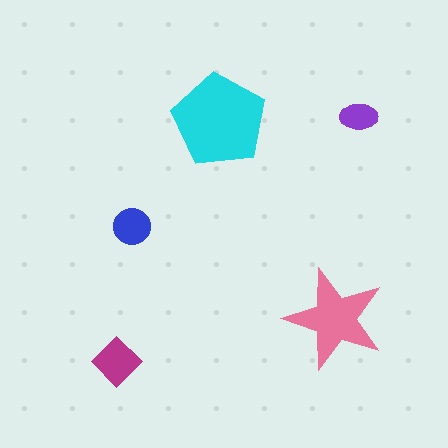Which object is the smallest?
The purple ellipse.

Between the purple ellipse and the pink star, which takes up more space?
The pink star.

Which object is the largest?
The cyan pentagon.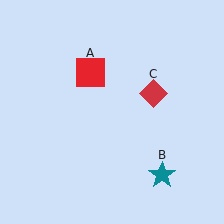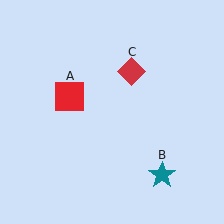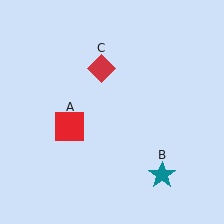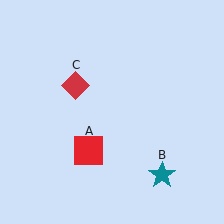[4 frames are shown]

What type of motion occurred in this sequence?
The red square (object A), red diamond (object C) rotated counterclockwise around the center of the scene.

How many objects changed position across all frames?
2 objects changed position: red square (object A), red diamond (object C).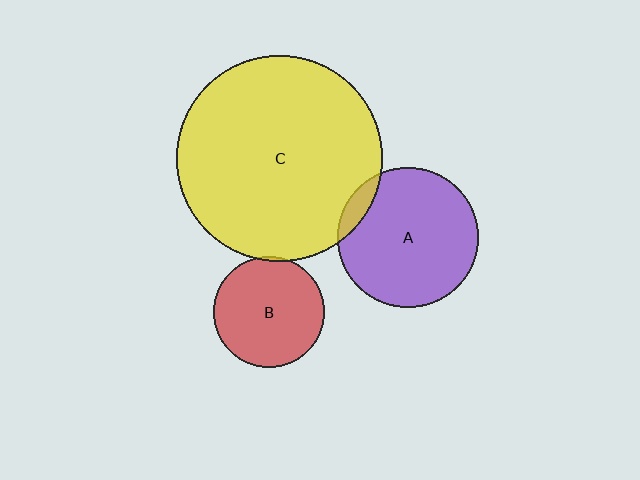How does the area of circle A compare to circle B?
Approximately 1.6 times.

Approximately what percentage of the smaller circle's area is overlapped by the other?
Approximately 10%.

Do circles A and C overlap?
Yes.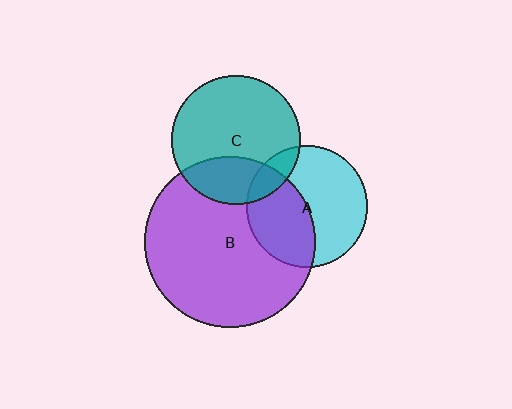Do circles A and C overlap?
Yes.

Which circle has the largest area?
Circle B (purple).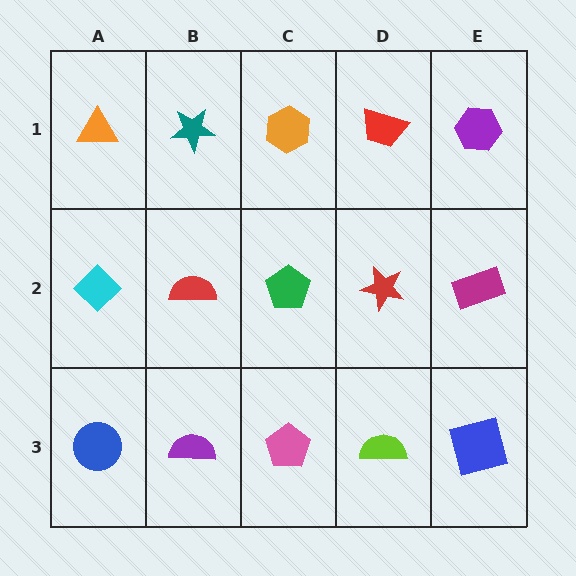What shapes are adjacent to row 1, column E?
A magenta rectangle (row 2, column E), a red trapezoid (row 1, column D).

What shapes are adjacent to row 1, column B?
A red semicircle (row 2, column B), an orange triangle (row 1, column A), an orange hexagon (row 1, column C).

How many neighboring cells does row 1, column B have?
3.